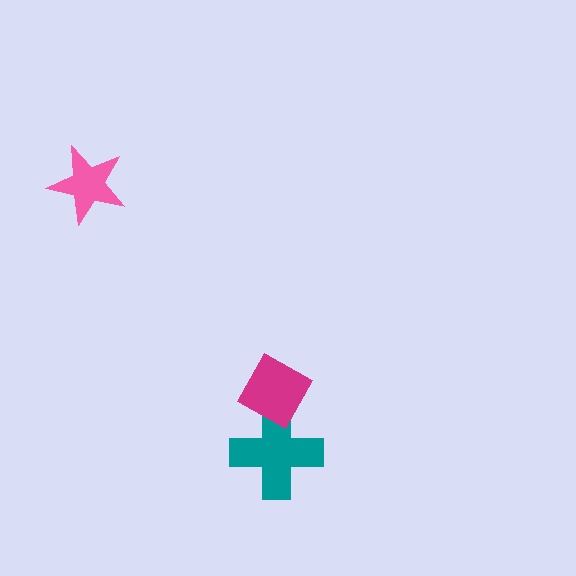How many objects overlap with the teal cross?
1 object overlaps with the teal cross.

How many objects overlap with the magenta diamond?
1 object overlaps with the magenta diamond.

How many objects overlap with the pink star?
0 objects overlap with the pink star.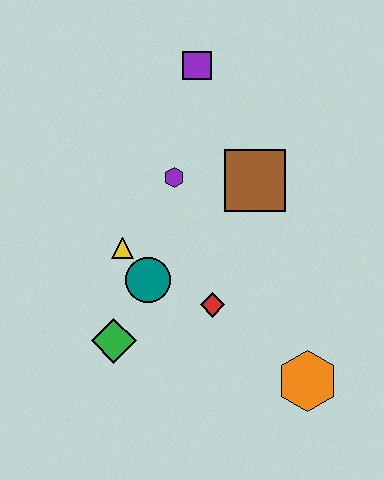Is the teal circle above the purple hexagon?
No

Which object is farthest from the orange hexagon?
The purple square is farthest from the orange hexagon.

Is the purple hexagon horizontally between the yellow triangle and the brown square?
Yes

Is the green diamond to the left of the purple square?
Yes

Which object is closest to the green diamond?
The teal circle is closest to the green diamond.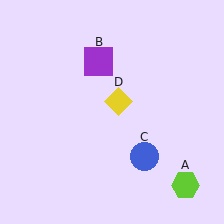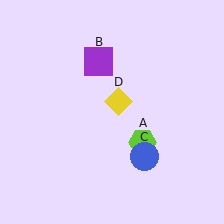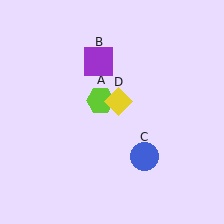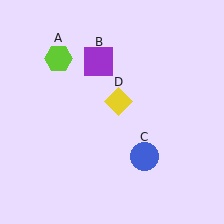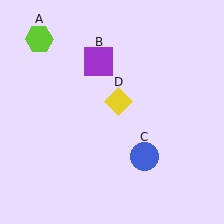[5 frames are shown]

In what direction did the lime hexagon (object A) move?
The lime hexagon (object A) moved up and to the left.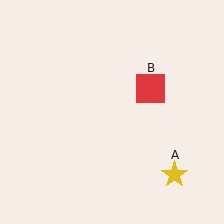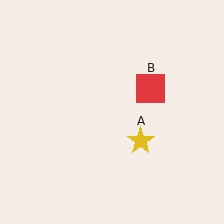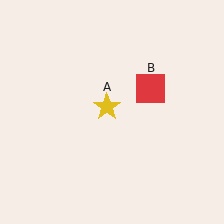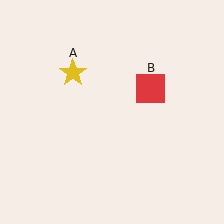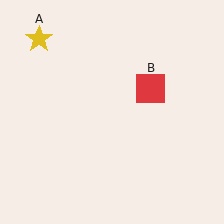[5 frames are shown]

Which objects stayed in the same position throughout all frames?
Red square (object B) remained stationary.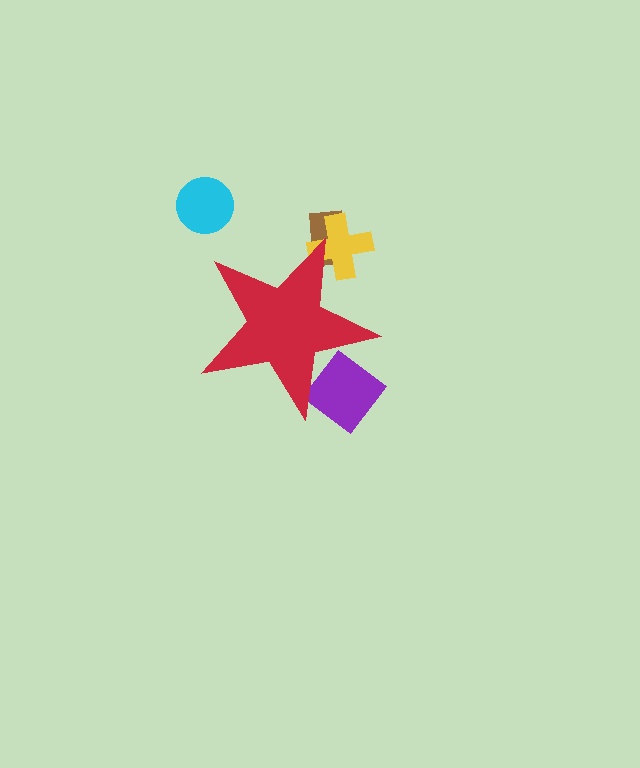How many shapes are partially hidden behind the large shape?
3 shapes are partially hidden.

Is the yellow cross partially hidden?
Yes, the yellow cross is partially hidden behind the red star.